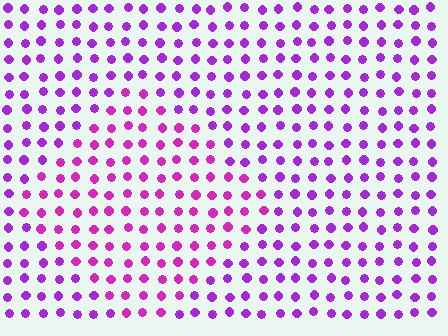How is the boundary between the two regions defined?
The boundary is defined purely by a slight shift in hue (about 25 degrees). Spacing, size, and orientation are identical on both sides.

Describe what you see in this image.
The image is filled with small purple elements in a uniform arrangement. A diamond-shaped region is visible where the elements are tinted to a slightly different hue, forming a subtle color boundary.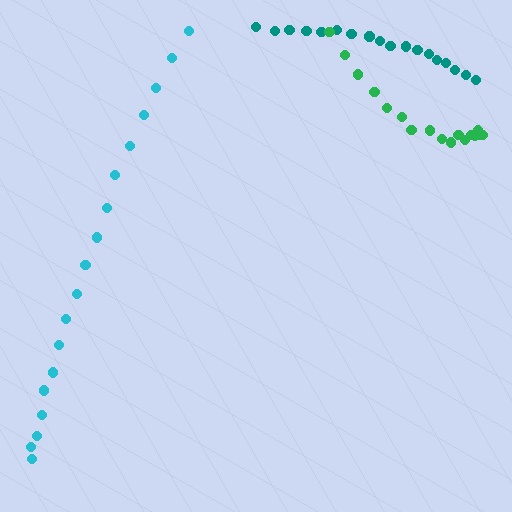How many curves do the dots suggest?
There are 3 distinct paths.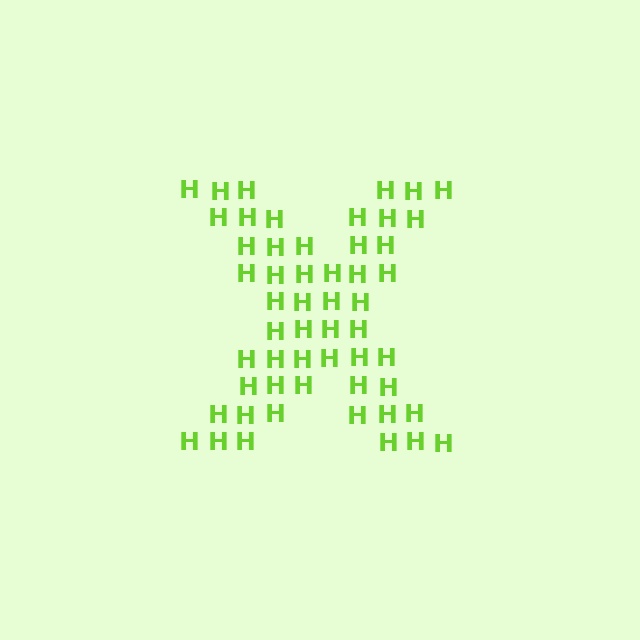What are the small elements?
The small elements are letter H's.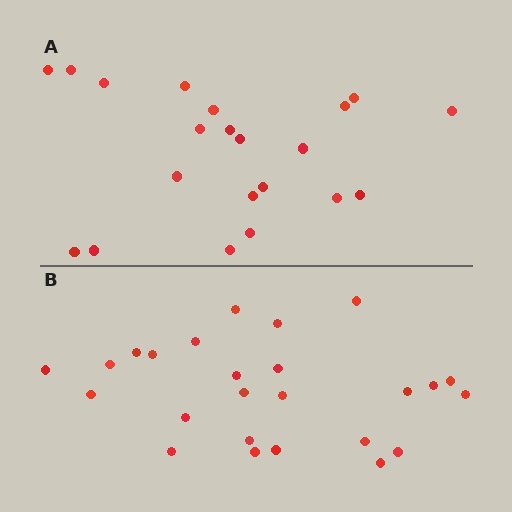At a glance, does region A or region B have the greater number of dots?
Region B (the bottom region) has more dots.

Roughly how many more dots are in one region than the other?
Region B has about 4 more dots than region A.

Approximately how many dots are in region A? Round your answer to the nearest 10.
About 20 dots. (The exact count is 21, which rounds to 20.)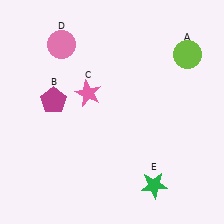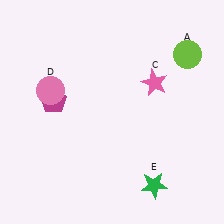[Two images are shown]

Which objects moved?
The objects that moved are: the pink star (C), the pink circle (D).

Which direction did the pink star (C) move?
The pink star (C) moved right.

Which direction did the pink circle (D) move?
The pink circle (D) moved down.